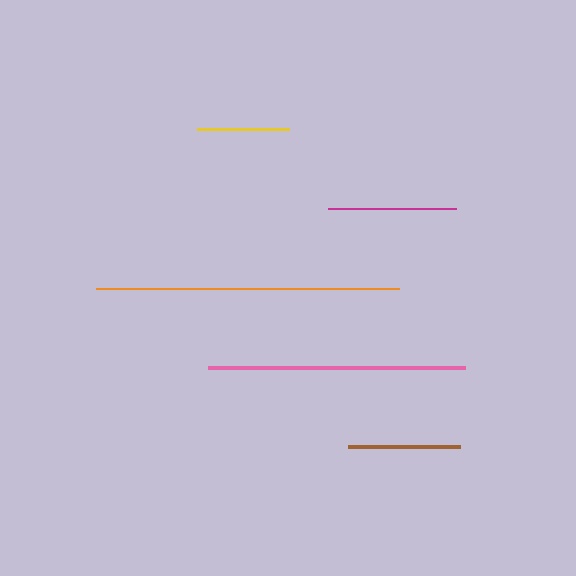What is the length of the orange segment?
The orange segment is approximately 303 pixels long.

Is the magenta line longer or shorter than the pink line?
The pink line is longer than the magenta line.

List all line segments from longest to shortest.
From longest to shortest: orange, pink, magenta, brown, yellow.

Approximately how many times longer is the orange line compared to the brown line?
The orange line is approximately 2.7 times the length of the brown line.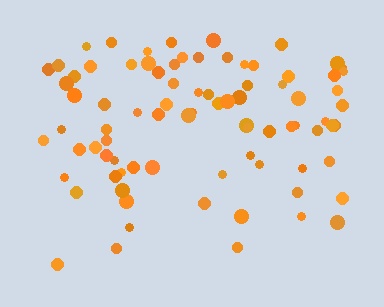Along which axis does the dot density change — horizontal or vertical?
Vertical.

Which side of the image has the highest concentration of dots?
The top.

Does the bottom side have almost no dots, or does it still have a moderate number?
Still a moderate number, just noticeably fewer than the top.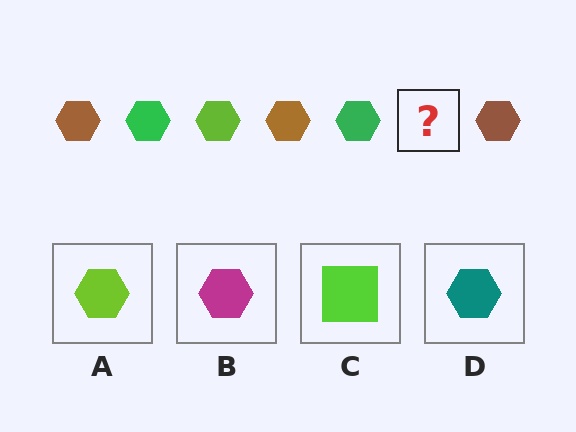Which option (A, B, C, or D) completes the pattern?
A.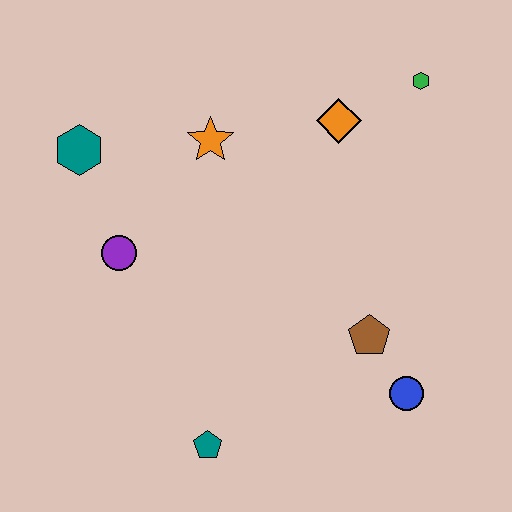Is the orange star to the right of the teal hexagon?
Yes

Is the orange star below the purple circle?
No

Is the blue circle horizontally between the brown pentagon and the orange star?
No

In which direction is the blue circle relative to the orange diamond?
The blue circle is below the orange diamond.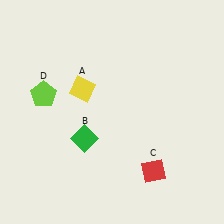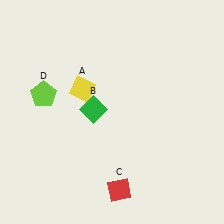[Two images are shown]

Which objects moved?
The objects that moved are: the green diamond (B), the red diamond (C).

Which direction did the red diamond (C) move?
The red diamond (C) moved left.